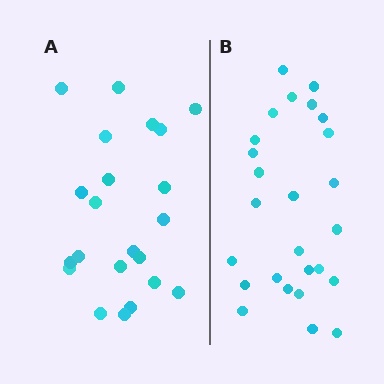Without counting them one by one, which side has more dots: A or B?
Region B (the right region) has more dots.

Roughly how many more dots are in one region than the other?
Region B has about 4 more dots than region A.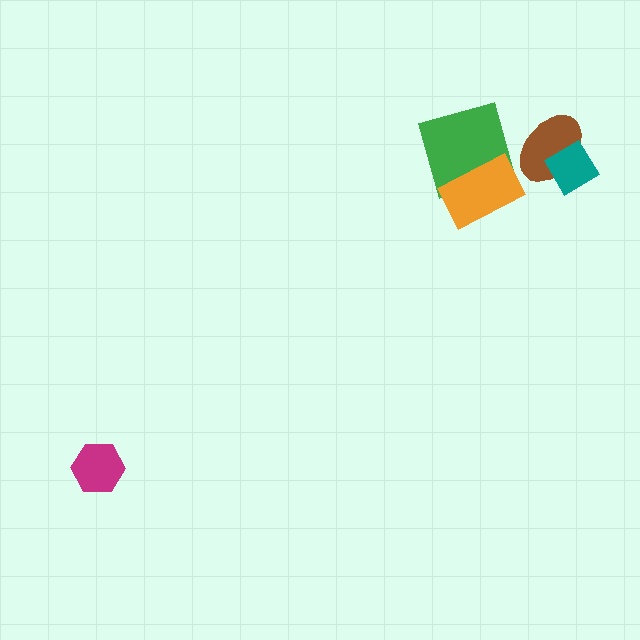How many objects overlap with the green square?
1 object overlaps with the green square.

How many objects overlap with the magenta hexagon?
0 objects overlap with the magenta hexagon.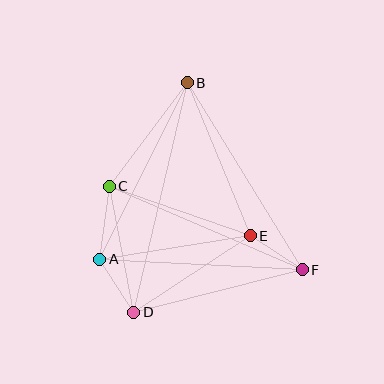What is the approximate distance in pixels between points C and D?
The distance between C and D is approximately 128 pixels.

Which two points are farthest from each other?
Points B and D are farthest from each other.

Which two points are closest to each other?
Points E and F are closest to each other.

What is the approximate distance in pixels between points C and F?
The distance between C and F is approximately 210 pixels.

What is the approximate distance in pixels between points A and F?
The distance between A and F is approximately 202 pixels.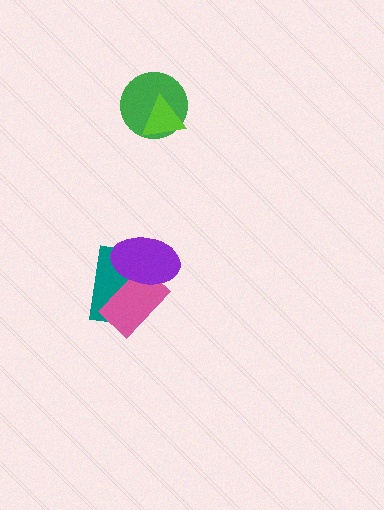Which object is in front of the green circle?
The lime triangle is in front of the green circle.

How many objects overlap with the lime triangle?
1 object overlaps with the lime triangle.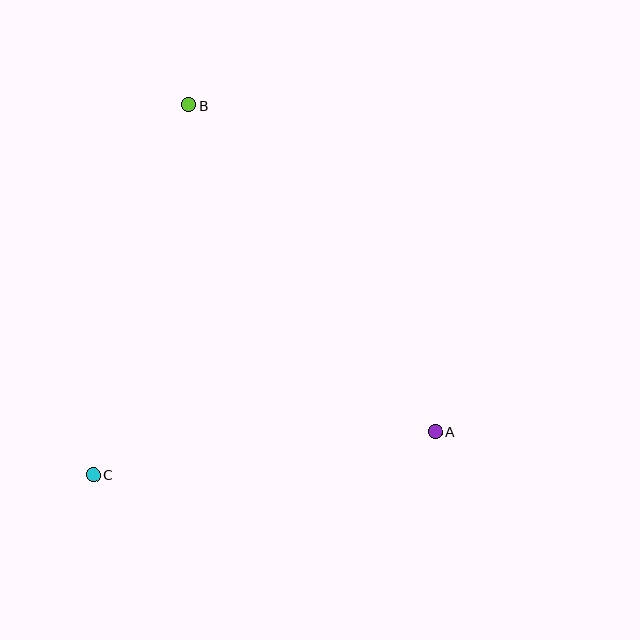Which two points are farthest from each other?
Points A and B are farthest from each other.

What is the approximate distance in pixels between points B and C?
The distance between B and C is approximately 382 pixels.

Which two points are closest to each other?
Points A and C are closest to each other.